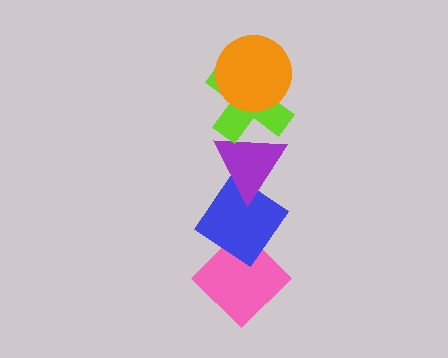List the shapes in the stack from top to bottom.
From top to bottom: the orange circle, the lime cross, the purple triangle, the blue diamond, the pink diamond.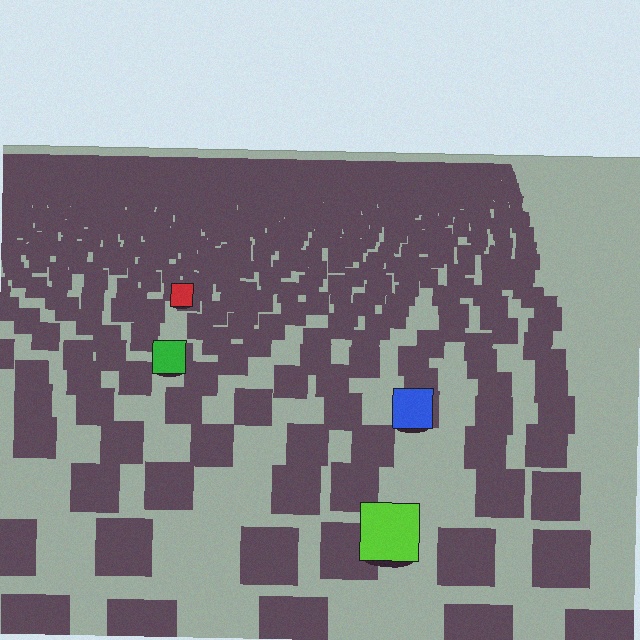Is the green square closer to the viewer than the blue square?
No. The blue square is closer — you can tell from the texture gradient: the ground texture is coarser near it.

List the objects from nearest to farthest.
From nearest to farthest: the lime square, the blue square, the green square, the red square.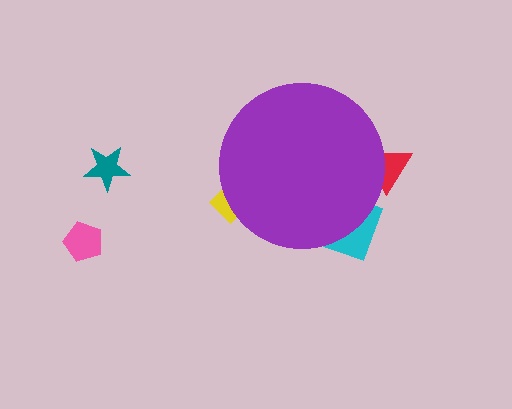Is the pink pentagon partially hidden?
No, the pink pentagon is fully visible.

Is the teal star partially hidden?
No, the teal star is fully visible.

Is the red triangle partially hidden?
Yes, the red triangle is partially hidden behind the purple circle.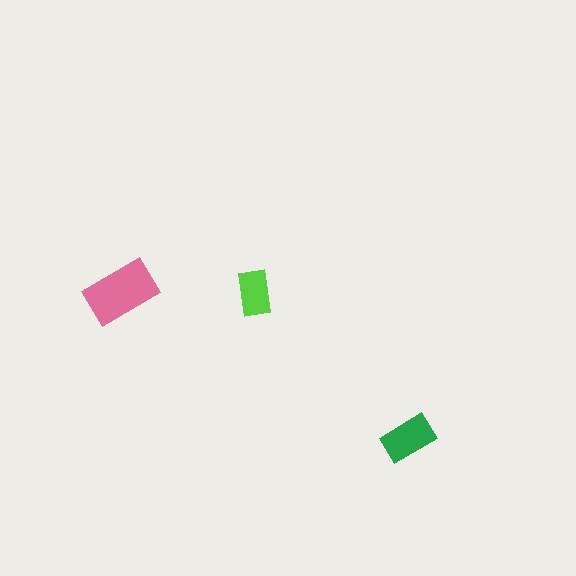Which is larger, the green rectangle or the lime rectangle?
The green one.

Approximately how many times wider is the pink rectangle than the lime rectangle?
About 1.5 times wider.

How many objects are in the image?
There are 3 objects in the image.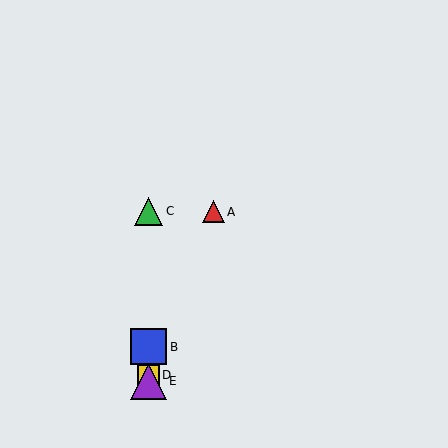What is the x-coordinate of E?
Object E is at x≈149.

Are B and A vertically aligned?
No, B is at x≈149 and A is at x≈213.